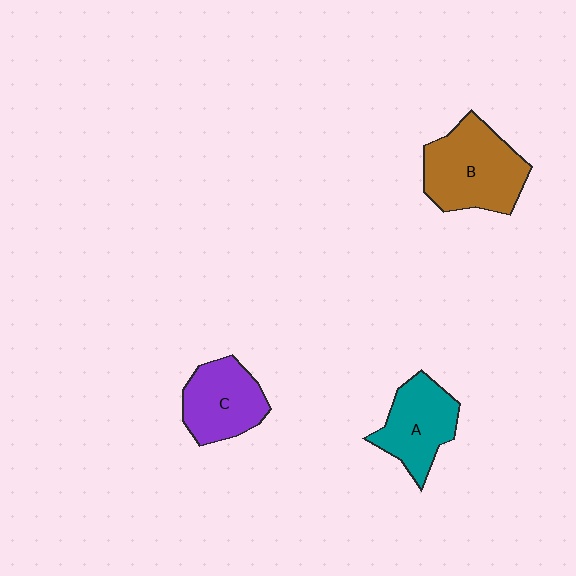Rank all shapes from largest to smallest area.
From largest to smallest: B (brown), A (teal), C (purple).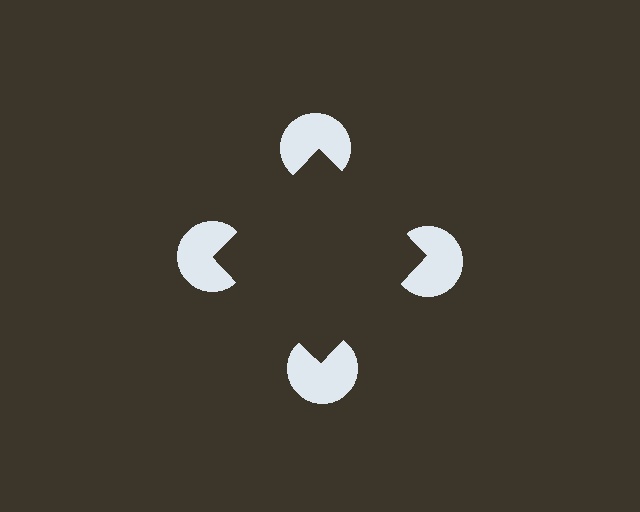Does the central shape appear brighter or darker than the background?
It typically appears slightly darker than the background, even though no actual brightness change is drawn.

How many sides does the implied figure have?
4 sides.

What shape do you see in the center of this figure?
An illusory square — its edges are inferred from the aligned wedge cuts in the pac-man discs, not physically drawn.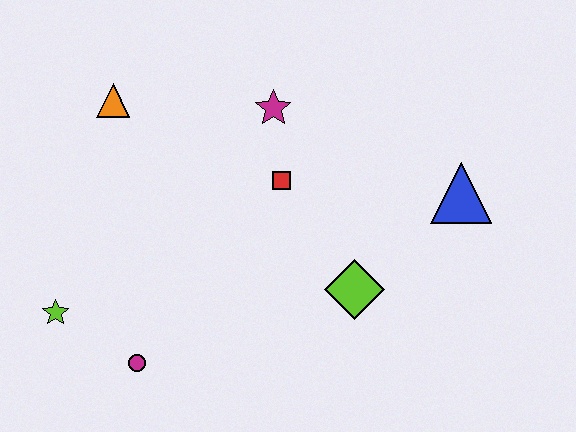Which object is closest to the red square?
The magenta star is closest to the red square.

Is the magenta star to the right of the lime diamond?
No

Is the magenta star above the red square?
Yes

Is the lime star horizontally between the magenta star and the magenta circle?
No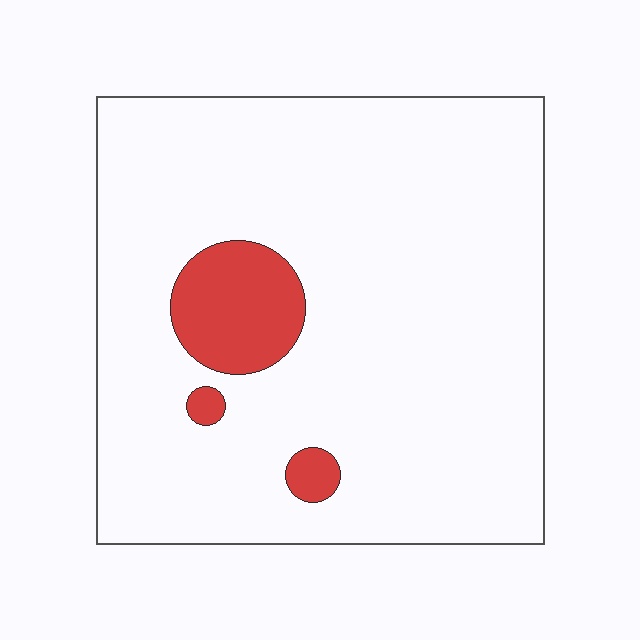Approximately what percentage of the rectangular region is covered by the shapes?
Approximately 10%.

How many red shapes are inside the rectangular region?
3.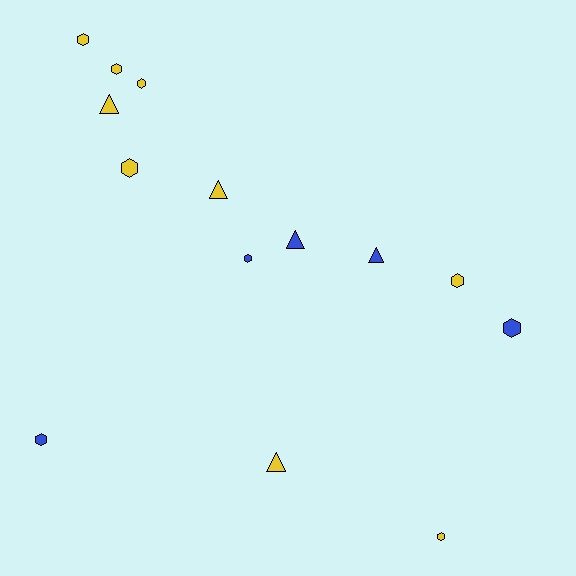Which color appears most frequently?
Yellow, with 9 objects.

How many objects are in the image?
There are 14 objects.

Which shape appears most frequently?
Hexagon, with 9 objects.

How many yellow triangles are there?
There are 3 yellow triangles.